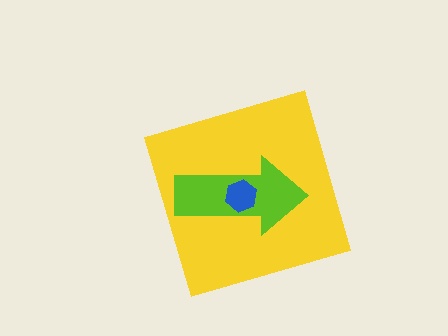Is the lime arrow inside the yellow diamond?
Yes.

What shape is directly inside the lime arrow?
The blue hexagon.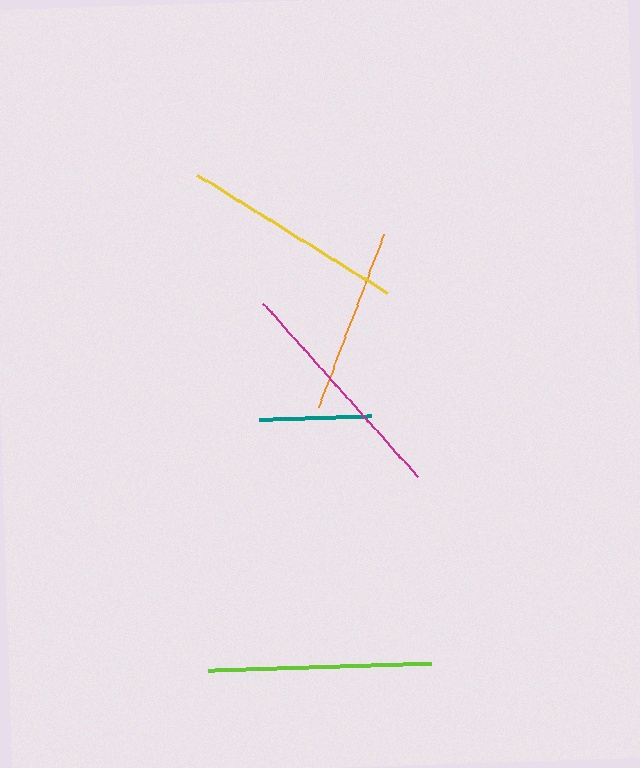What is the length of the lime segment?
The lime segment is approximately 224 pixels long.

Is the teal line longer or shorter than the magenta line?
The magenta line is longer than the teal line.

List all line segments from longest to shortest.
From longest to shortest: magenta, yellow, lime, orange, teal.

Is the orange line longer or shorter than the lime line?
The lime line is longer than the orange line.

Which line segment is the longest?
The magenta line is the longest at approximately 232 pixels.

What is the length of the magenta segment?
The magenta segment is approximately 232 pixels long.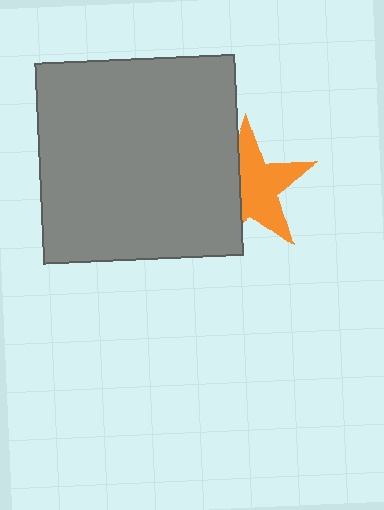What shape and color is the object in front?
The object in front is a gray square.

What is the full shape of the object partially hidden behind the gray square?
The partially hidden object is an orange star.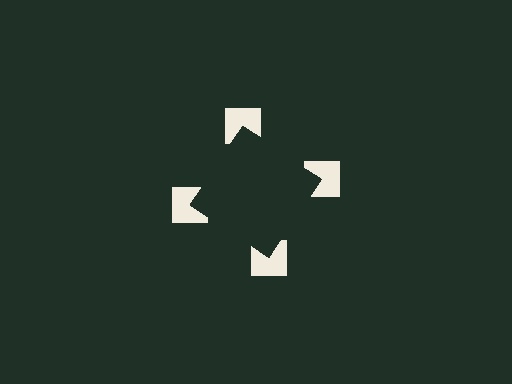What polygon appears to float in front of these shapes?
An illusory square — its edges are inferred from the aligned wedge cuts in the notched squares, not physically drawn.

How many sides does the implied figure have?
4 sides.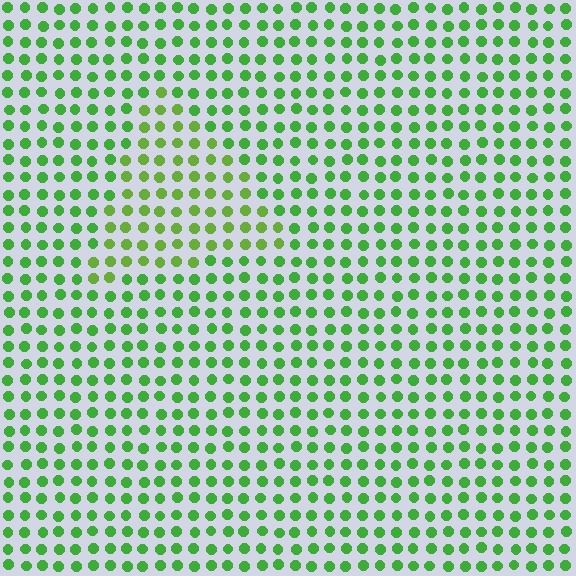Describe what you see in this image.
The image is filled with small green elements in a uniform arrangement. A triangle-shaped region is visible where the elements are tinted to a slightly different hue, forming a subtle color boundary.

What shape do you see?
I see a triangle.